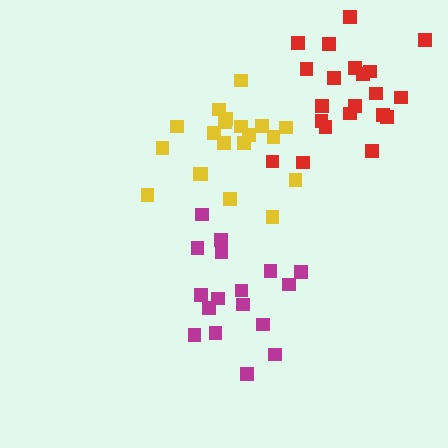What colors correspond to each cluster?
The clusters are colored: magenta, yellow, red.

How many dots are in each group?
Group 1: 17 dots, Group 2: 20 dots, Group 3: 21 dots (58 total).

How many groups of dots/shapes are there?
There are 3 groups.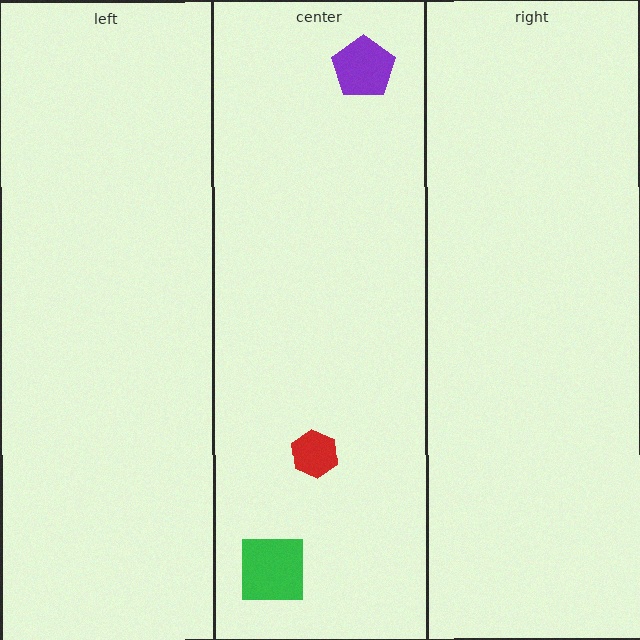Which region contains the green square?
The center region.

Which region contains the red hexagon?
The center region.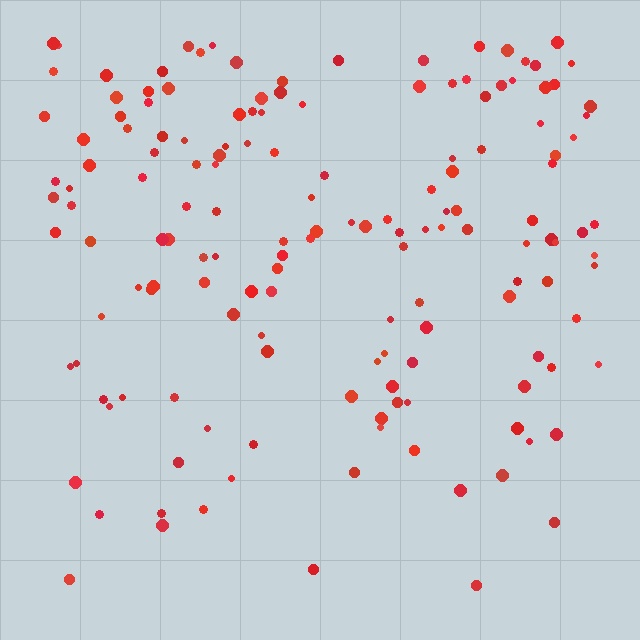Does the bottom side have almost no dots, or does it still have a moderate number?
Still a moderate number, just noticeably fewer than the top.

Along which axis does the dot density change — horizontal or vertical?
Vertical.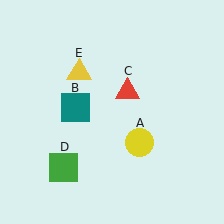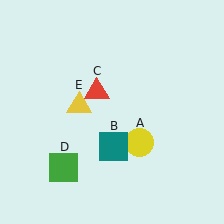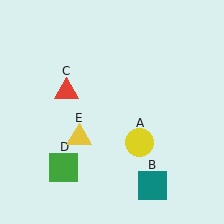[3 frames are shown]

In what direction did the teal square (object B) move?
The teal square (object B) moved down and to the right.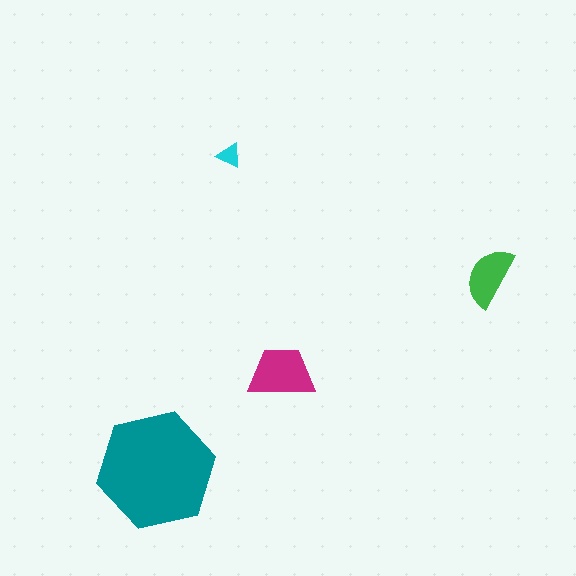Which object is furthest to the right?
The green semicircle is rightmost.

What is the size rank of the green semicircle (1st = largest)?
3rd.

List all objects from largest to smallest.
The teal hexagon, the magenta trapezoid, the green semicircle, the cyan triangle.